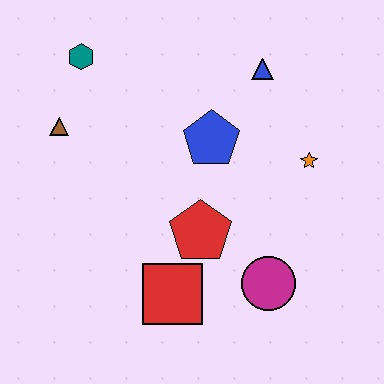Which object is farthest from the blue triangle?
The red square is farthest from the blue triangle.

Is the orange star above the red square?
Yes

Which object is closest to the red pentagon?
The red square is closest to the red pentagon.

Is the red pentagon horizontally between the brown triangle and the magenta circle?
Yes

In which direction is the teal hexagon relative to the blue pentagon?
The teal hexagon is to the left of the blue pentagon.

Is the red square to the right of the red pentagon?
No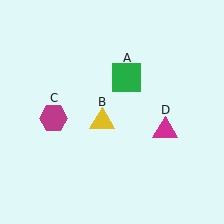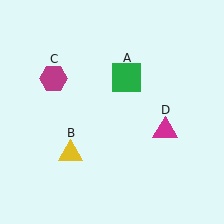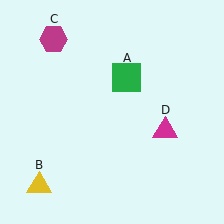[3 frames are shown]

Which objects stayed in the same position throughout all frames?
Green square (object A) and magenta triangle (object D) remained stationary.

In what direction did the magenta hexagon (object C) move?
The magenta hexagon (object C) moved up.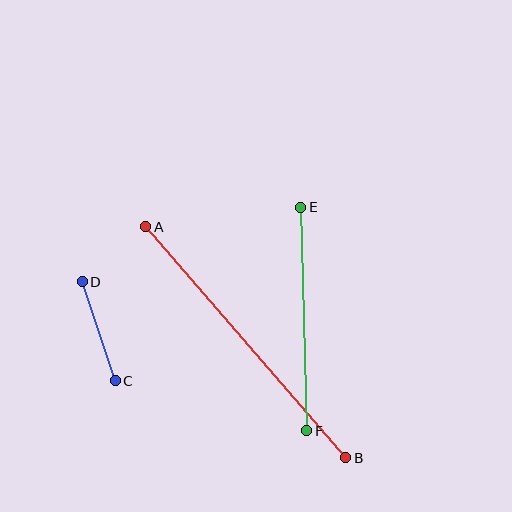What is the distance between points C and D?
The distance is approximately 104 pixels.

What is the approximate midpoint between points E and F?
The midpoint is at approximately (304, 319) pixels.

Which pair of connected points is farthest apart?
Points A and B are farthest apart.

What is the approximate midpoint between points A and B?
The midpoint is at approximately (246, 342) pixels.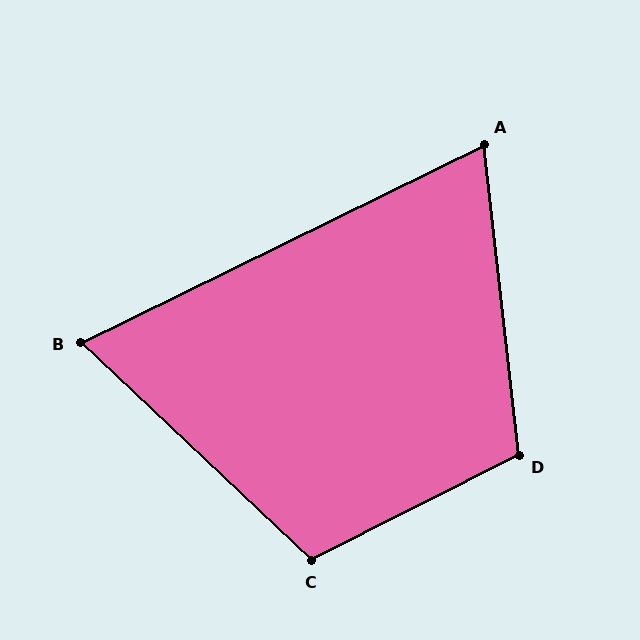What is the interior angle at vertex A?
Approximately 70 degrees (acute).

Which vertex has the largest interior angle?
D, at approximately 111 degrees.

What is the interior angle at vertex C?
Approximately 110 degrees (obtuse).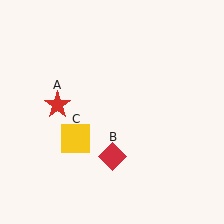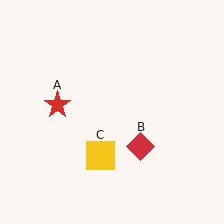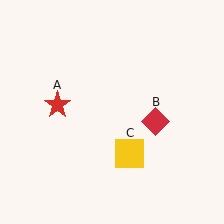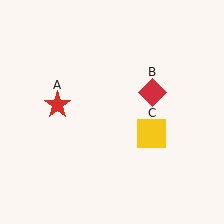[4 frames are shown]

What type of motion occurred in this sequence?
The red diamond (object B), yellow square (object C) rotated counterclockwise around the center of the scene.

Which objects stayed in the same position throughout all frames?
Red star (object A) remained stationary.